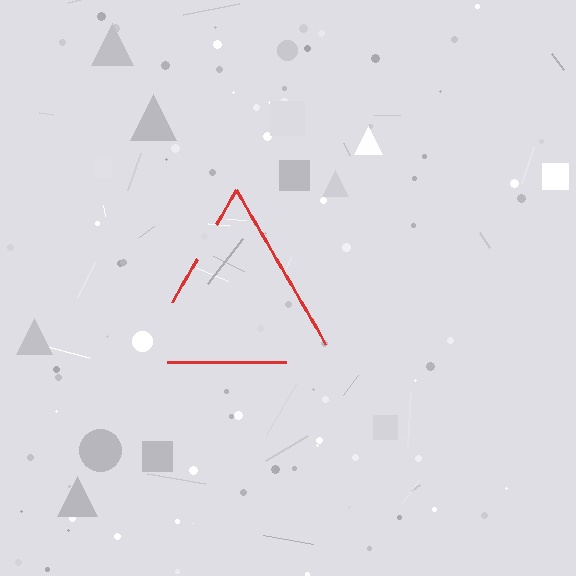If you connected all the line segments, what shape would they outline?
They would outline a triangle.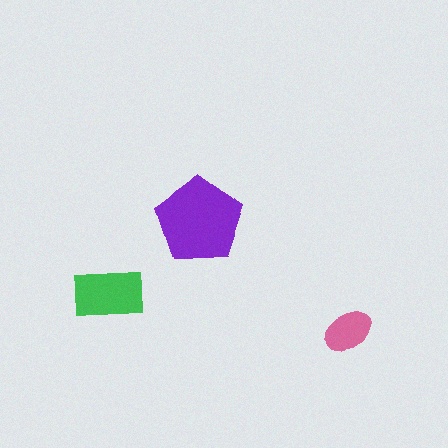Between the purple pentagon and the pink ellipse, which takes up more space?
The purple pentagon.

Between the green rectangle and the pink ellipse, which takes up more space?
The green rectangle.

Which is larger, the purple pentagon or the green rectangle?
The purple pentagon.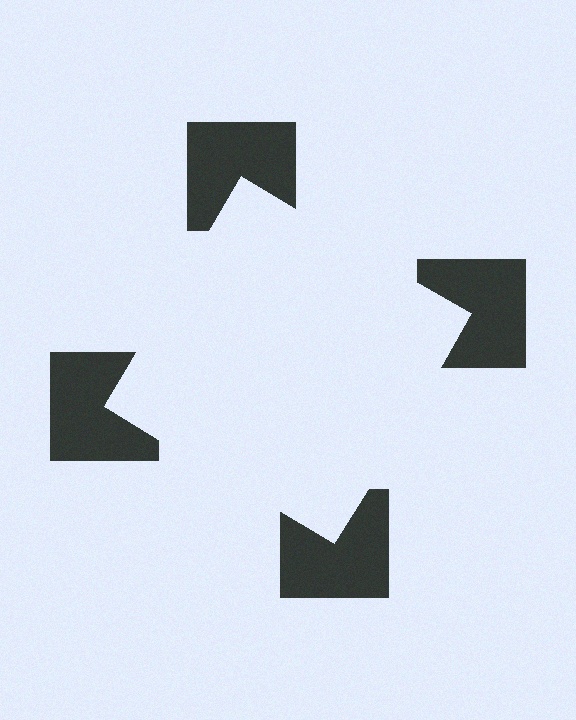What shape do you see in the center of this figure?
An illusory square — its edges are inferred from the aligned wedge cuts in the notched squares, not physically drawn.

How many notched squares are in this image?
There are 4 — one at each vertex of the illusory square.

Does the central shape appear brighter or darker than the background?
It typically appears slightly brighter than the background, even though no actual brightness change is drawn.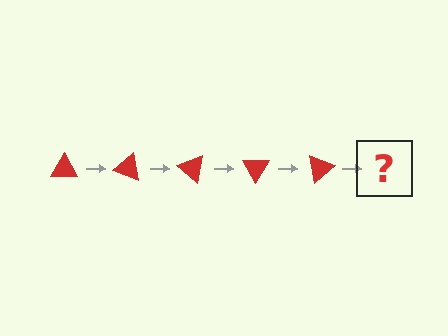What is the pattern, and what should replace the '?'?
The pattern is that the triangle rotates 20 degrees each step. The '?' should be a red triangle rotated 100 degrees.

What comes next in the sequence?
The next element should be a red triangle rotated 100 degrees.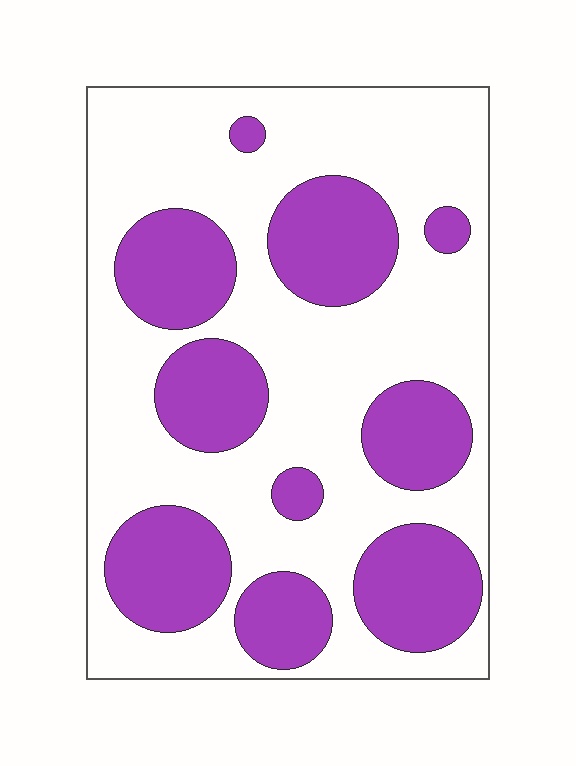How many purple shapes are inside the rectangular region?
10.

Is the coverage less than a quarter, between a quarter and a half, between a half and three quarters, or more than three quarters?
Between a quarter and a half.